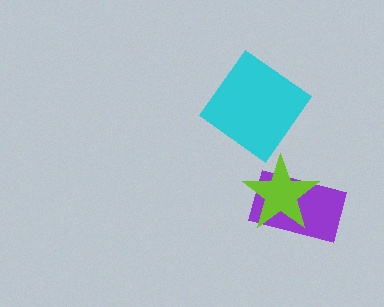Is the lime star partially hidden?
No, no other shape covers it.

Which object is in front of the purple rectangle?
The lime star is in front of the purple rectangle.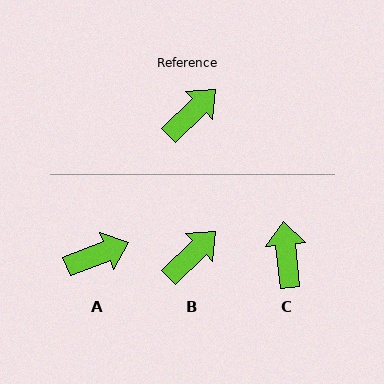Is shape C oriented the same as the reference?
No, it is off by about 52 degrees.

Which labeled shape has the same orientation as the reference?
B.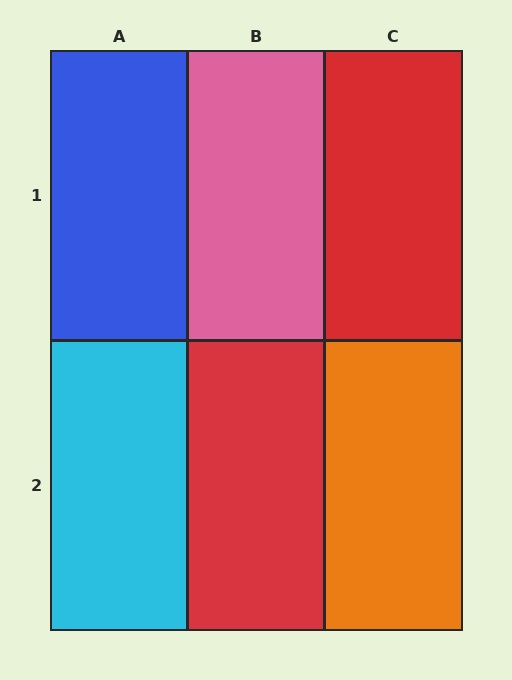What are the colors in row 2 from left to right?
Cyan, red, orange.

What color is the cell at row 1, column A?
Blue.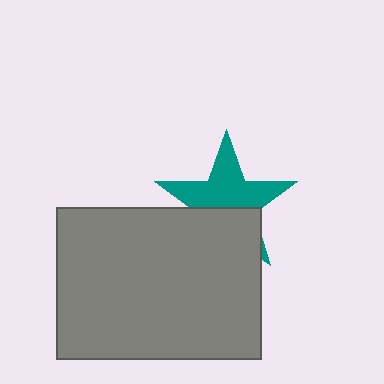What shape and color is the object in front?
The object in front is a gray rectangle.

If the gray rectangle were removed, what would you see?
You would see the complete teal star.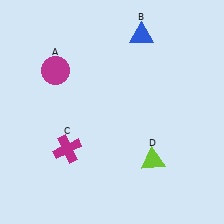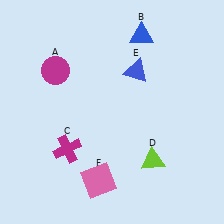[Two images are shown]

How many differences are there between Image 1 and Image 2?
There are 2 differences between the two images.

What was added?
A blue triangle (E), a pink square (F) were added in Image 2.